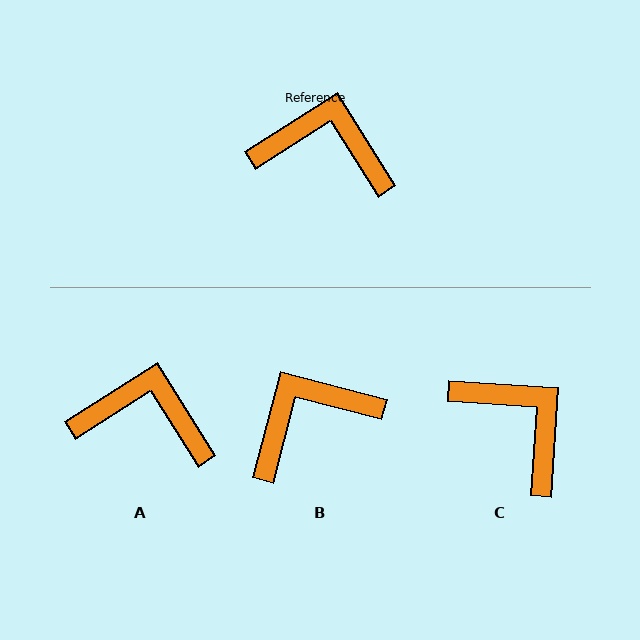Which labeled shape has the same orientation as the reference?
A.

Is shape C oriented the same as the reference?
No, it is off by about 36 degrees.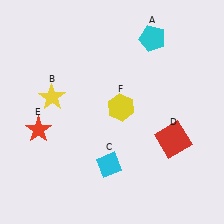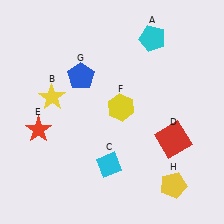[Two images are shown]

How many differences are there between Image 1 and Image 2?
There are 2 differences between the two images.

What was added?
A blue pentagon (G), a yellow pentagon (H) were added in Image 2.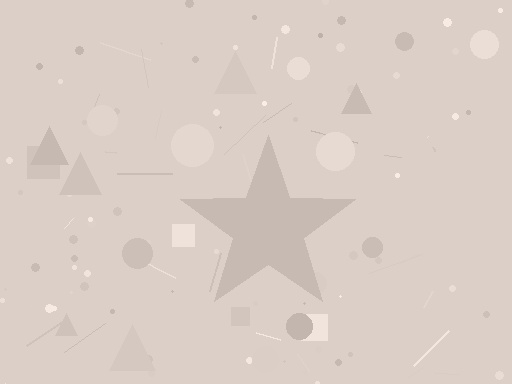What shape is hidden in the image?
A star is hidden in the image.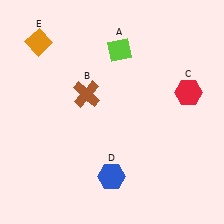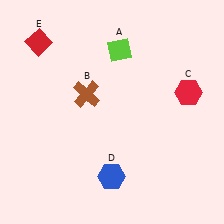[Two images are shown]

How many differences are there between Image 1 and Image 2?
There is 1 difference between the two images.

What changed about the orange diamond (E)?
In Image 1, E is orange. In Image 2, it changed to red.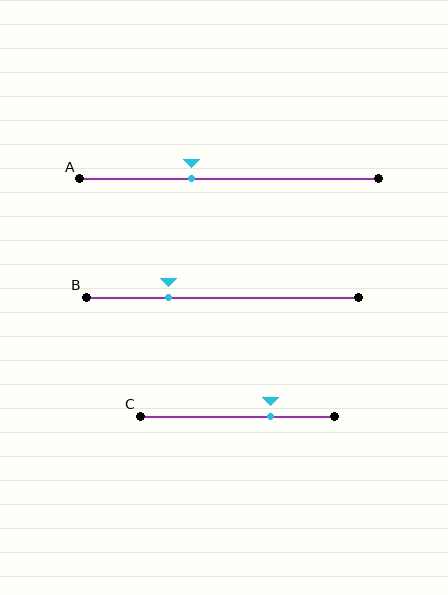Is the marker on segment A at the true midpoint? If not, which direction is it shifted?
No, the marker on segment A is shifted to the left by about 13% of the segment length.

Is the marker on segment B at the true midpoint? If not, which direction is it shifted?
No, the marker on segment B is shifted to the left by about 20% of the segment length.